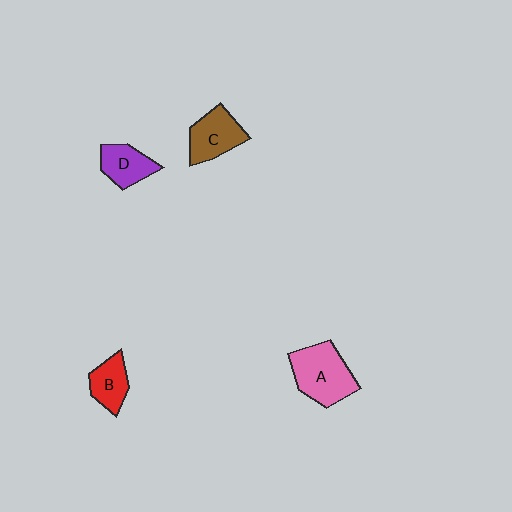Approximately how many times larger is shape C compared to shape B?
Approximately 1.3 times.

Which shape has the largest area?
Shape A (pink).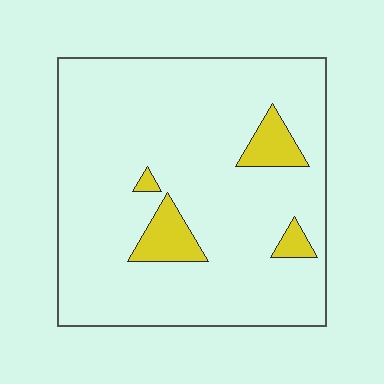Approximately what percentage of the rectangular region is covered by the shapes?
Approximately 10%.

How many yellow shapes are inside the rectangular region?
4.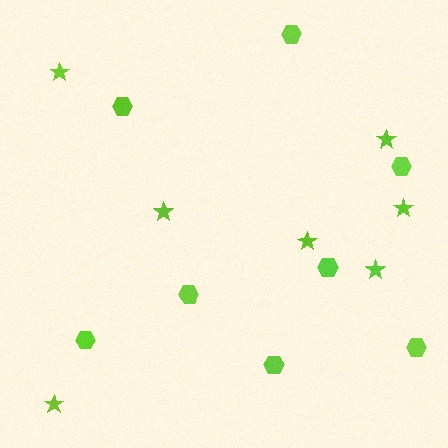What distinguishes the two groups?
There are 2 groups: one group of hexagons (8) and one group of stars (7).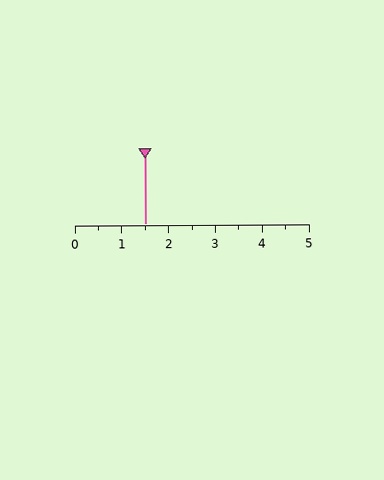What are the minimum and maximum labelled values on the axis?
The axis runs from 0 to 5.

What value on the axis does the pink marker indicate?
The marker indicates approximately 1.5.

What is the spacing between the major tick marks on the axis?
The major ticks are spaced 1 apart.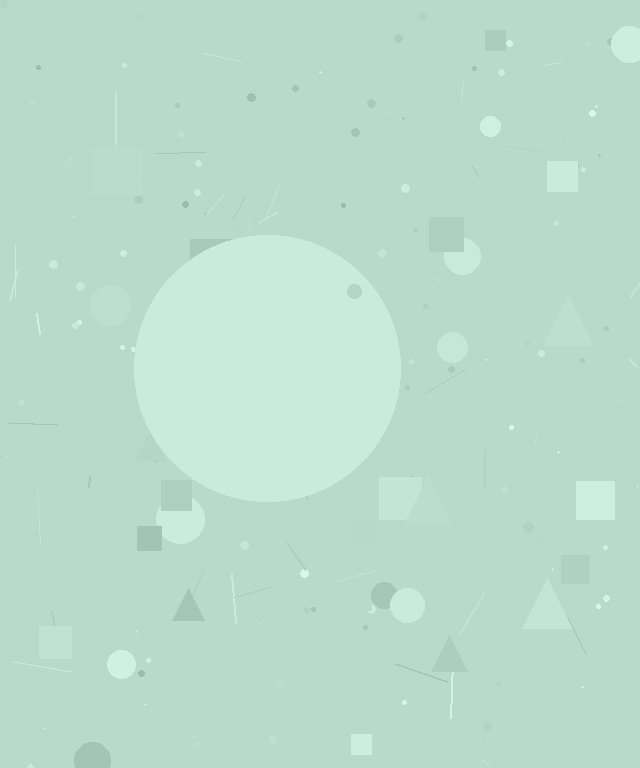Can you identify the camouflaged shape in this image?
The camouflaged shape is a circle.